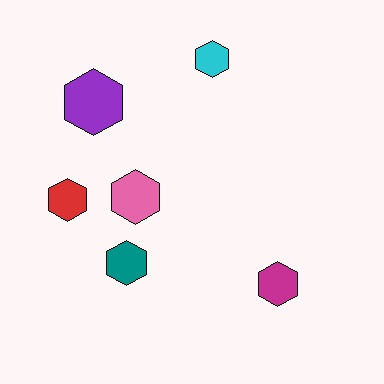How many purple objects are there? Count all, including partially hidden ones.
There is 1 purple object.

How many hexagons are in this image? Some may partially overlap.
There are 6 hexagons.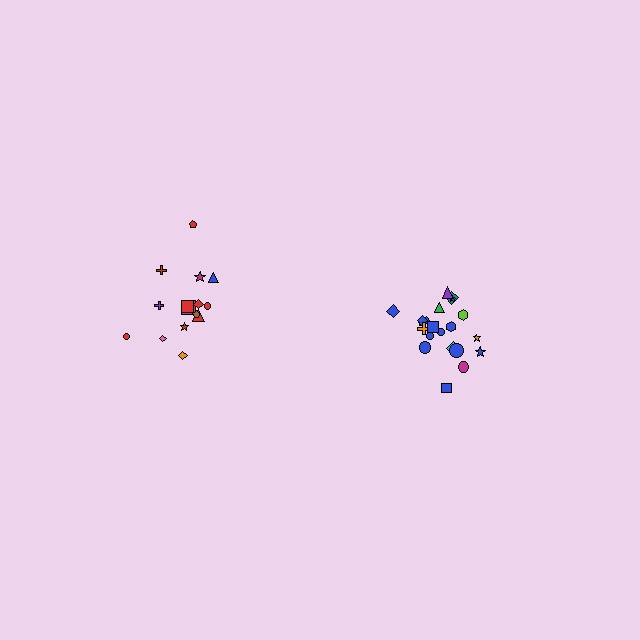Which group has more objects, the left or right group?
The right group.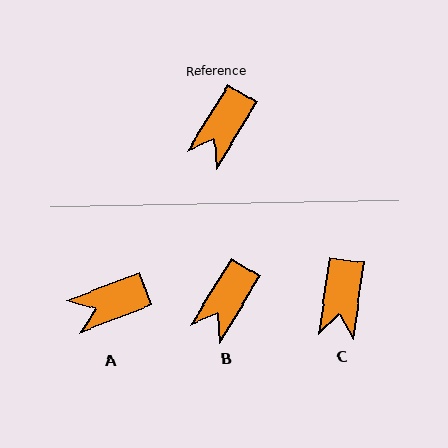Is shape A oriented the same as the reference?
No, it is off by about 37 degrees.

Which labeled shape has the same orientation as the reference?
B.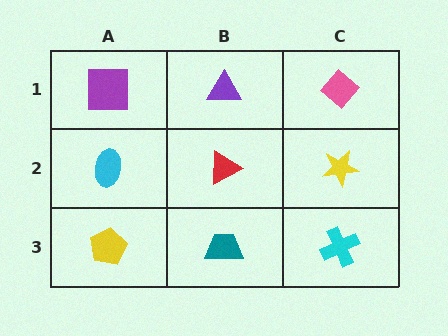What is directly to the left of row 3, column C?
A teal trapezoid.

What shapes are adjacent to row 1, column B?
A red triangle (row 2, column B), a purple square (row 1, column A), a pink diamond (row 1, column C).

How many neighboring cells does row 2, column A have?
3.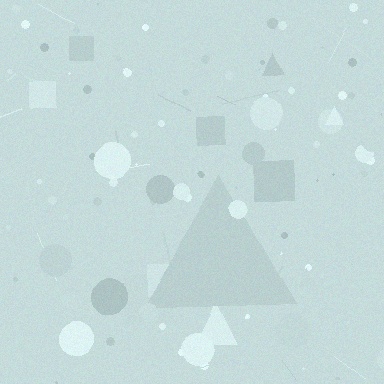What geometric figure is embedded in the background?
A triangle is embedded in the background.